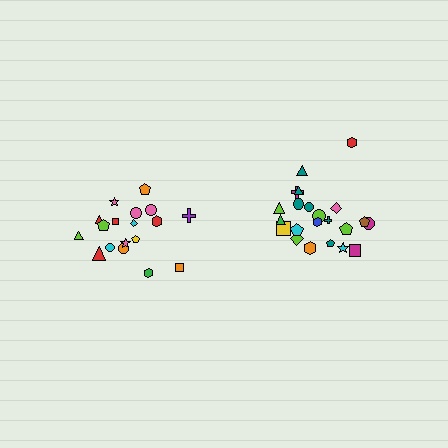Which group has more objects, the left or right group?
The right group.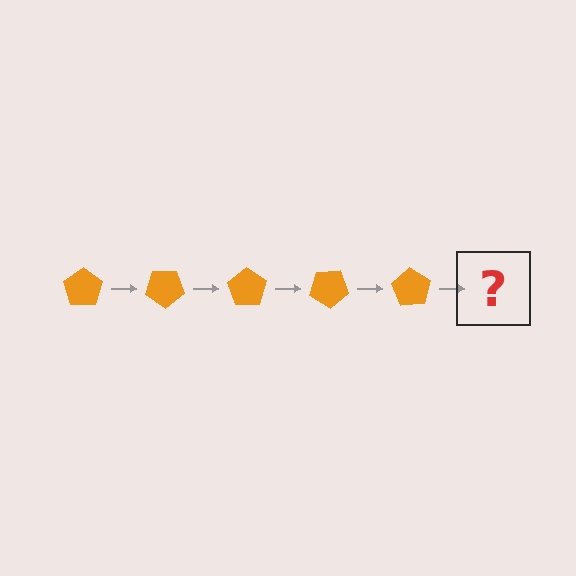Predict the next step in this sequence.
The next step is an orange pentagon rotated 175 degrees.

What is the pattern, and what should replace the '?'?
The pattern is that the pentagon rotates 35 degrees each step. The '?' should be an orange pentagon rotated 175 degrees.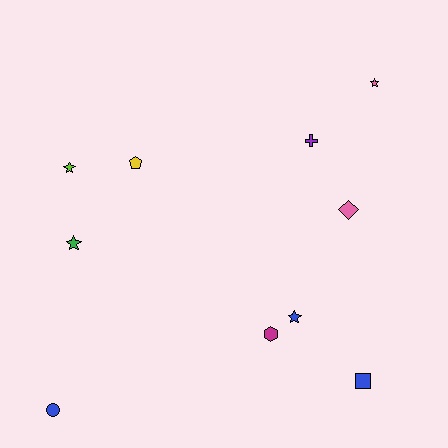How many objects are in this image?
There are 10 objects.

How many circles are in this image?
There is 1 circle.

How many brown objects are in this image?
There are no brown objects.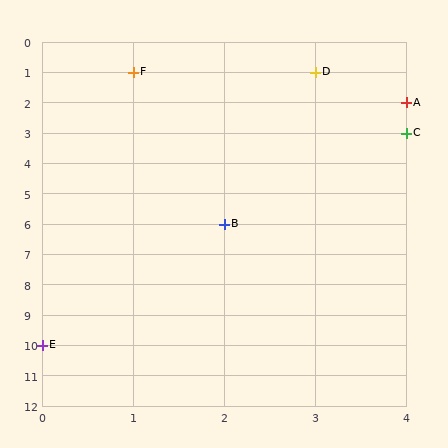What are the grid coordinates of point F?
Point F is at grid coordinates (1, 1).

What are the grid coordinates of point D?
Point D is at grid coordinates (3, 1).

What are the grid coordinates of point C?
Point C is at grid coordinates (4, 3).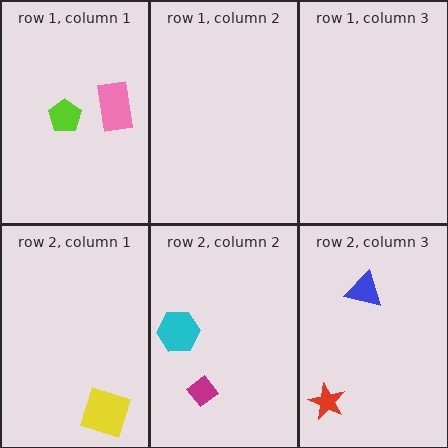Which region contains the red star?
The row 2, column 3 region.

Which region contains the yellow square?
The row 2, column 1 region.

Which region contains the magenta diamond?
The row 2, column 2 region.